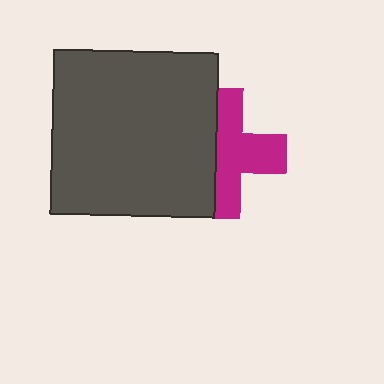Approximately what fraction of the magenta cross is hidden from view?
Roughly 42% of the magenta cross is hidden behind the dark gray square.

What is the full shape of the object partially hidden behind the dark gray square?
The partially hidden object is a magenta cross.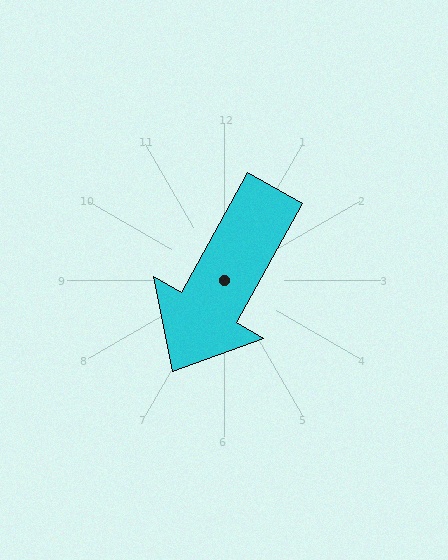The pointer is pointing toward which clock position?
Roughly 7 o'clock.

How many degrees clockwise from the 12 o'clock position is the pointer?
Approximately 209 degrees.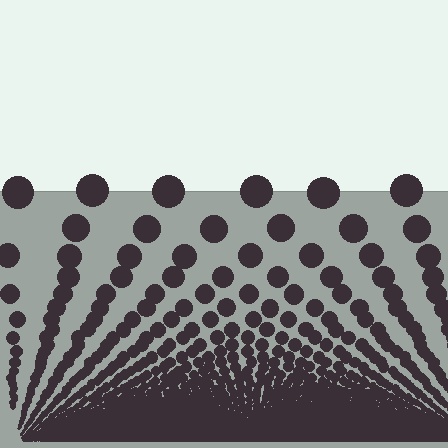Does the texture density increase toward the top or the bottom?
Density increases toward the bottom.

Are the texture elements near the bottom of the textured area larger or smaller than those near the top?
Smaller. The gradient is inverted — elements near the bottom are smaller and denser.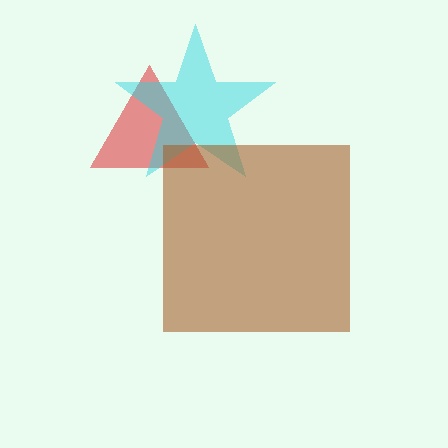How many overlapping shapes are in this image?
There are 3 overlapping shapes in the image.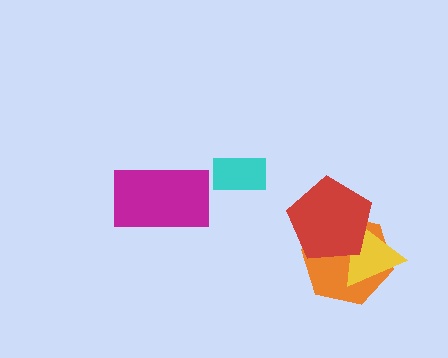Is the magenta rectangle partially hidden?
No, no other shape covers it.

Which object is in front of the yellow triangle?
The red pentagon is in front of the yellow triangle.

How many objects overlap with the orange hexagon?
2 objects overlap with the orange hexagon.